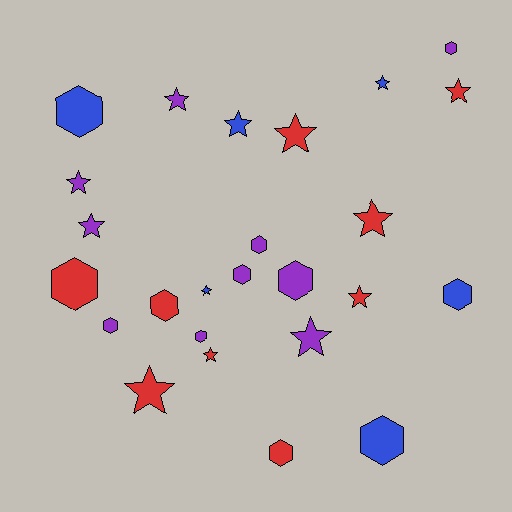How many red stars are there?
There are 6 red stars.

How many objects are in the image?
There are 25 objects.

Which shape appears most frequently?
Star, with 13 objects.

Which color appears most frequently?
Purple, with 10 objects.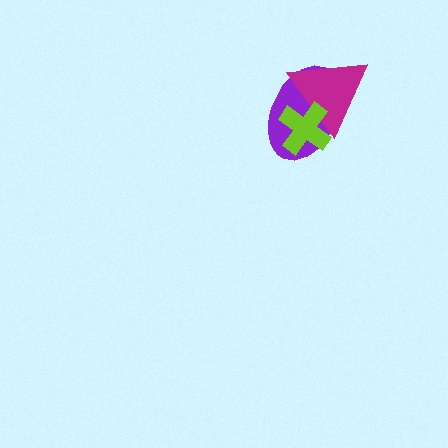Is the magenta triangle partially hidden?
Yes, it is partially covered by another shape.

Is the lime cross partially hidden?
No, no other shape covers it.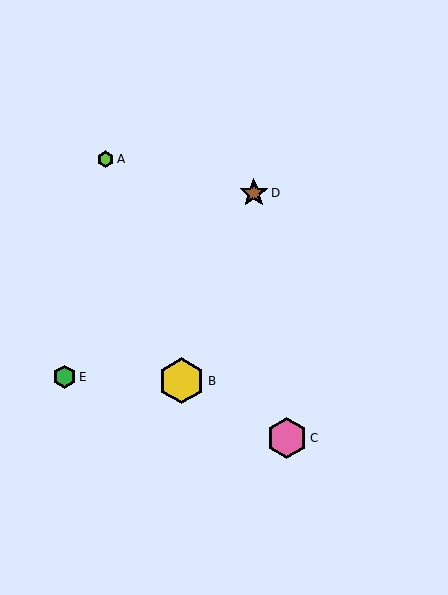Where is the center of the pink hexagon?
The center of the pink hexagon is at (287, 438).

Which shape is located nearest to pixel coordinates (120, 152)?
The lime hexagon (labeled A) at (106, 159) is nearest to that location.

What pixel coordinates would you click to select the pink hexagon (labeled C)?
Click at (287, 438) to select the pink hexagon C.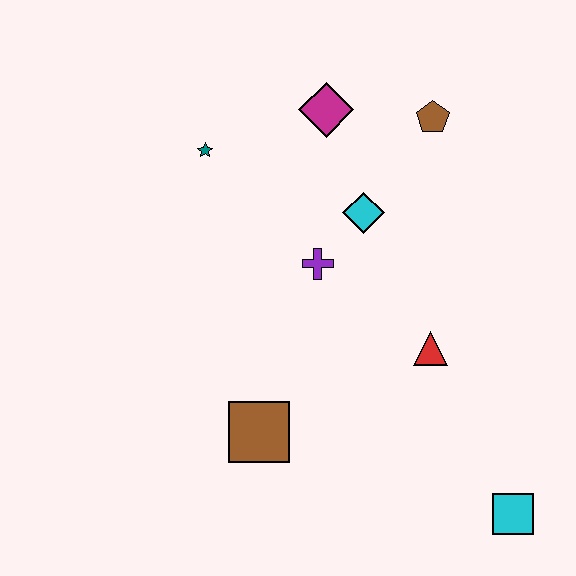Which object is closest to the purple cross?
The cyan diamond is closest to the purple cross.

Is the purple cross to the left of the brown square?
No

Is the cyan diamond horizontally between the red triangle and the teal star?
Yes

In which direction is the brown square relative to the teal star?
The brown square is below the teal star.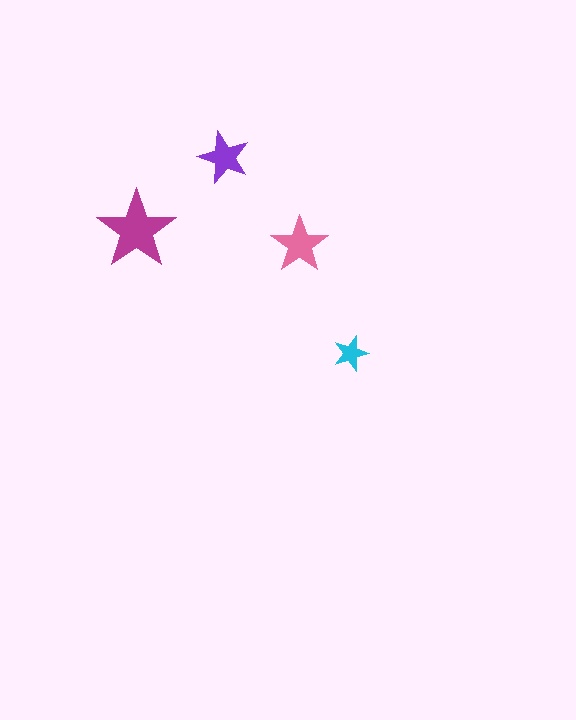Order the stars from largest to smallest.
the magenta one, the pink one, the purple one, the cyan one.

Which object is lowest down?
The cyan star is bottommost.